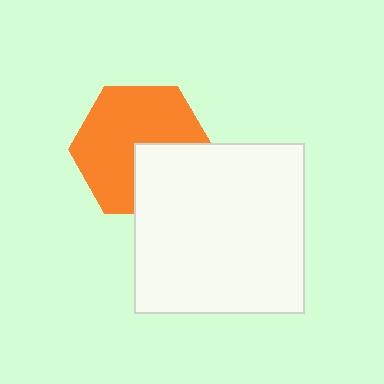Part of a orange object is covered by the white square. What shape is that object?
It is a hexagon.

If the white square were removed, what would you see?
You would see the complete orange hexagon.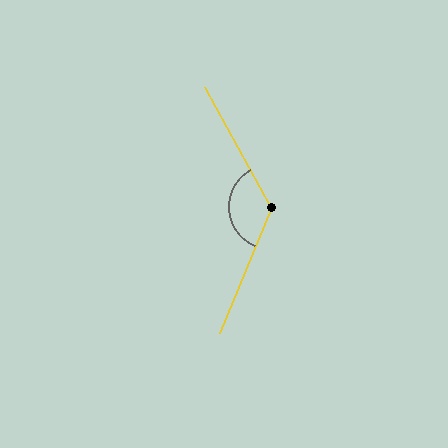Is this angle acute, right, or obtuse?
It is obtuse.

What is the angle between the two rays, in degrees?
Approximately 129 degrees.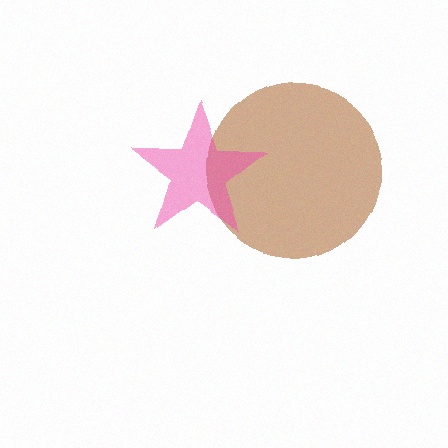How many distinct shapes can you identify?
There are 2 distinct shapes: a brown circle, a pink star.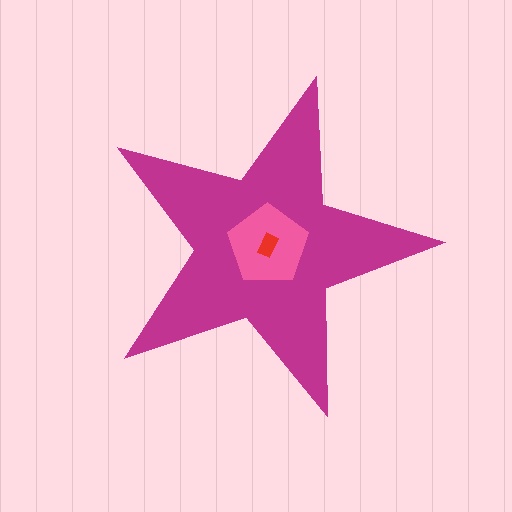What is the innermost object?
The red rectangle.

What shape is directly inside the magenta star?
The pink pentagon.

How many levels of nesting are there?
3.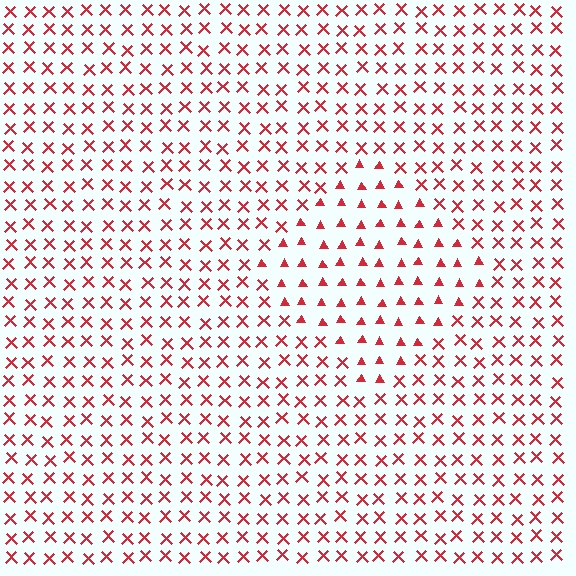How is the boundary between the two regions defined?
The boundary is defined by a change in element shape: triangles inside vs. X marks outside. All elements share the same color and spacing.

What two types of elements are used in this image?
The image uses triangles inside the diamond region and X marks outside it.